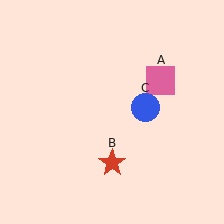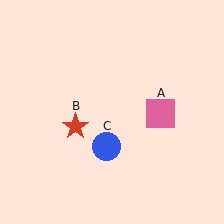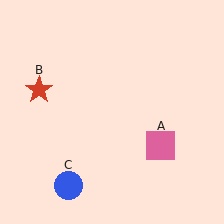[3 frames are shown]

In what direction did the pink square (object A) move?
The pink square (object A) moved down.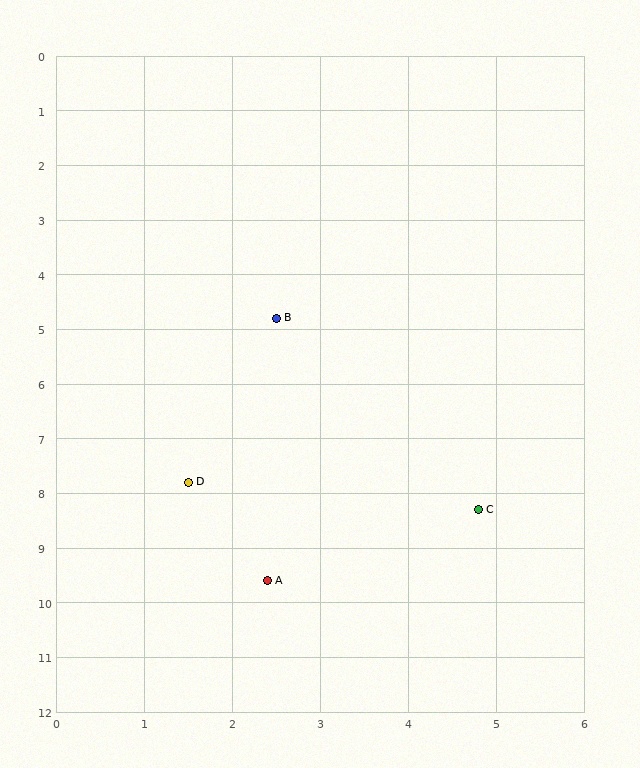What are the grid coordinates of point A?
Point A is at approximately (2.4, 9.6).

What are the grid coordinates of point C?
Point C is at approximately (4.8, 8.3).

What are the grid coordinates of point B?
Point B is at approximately (2.5, 4.8).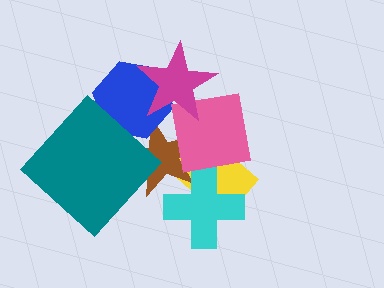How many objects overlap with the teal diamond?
2 objects overlap with the teal diamond.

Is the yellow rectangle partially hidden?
Yes, it is partially covered by another shape.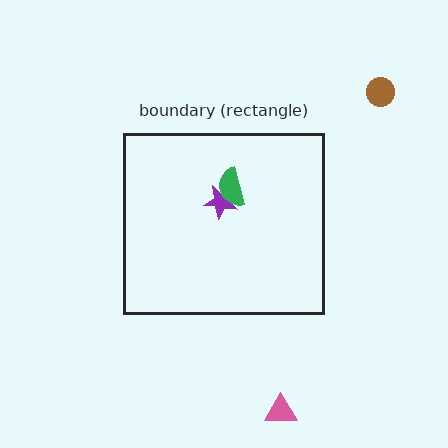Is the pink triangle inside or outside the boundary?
Outside.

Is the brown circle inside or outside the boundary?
Outside.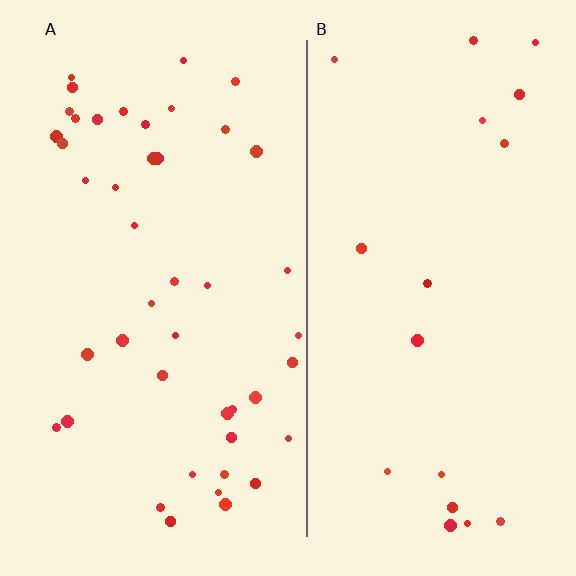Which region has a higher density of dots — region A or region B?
A (the left).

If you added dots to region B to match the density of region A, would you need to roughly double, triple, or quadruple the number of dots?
Approximately double.